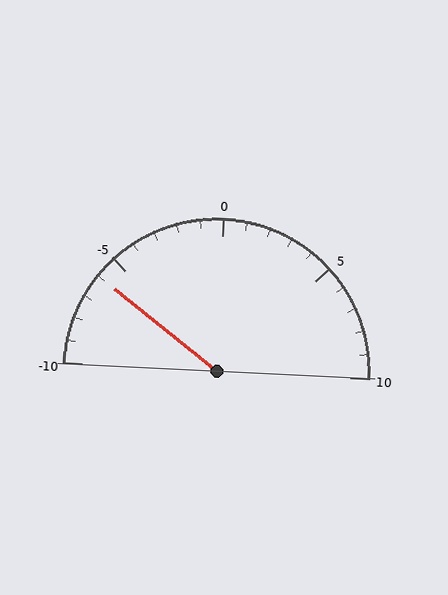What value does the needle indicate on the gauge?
The needle indicates approximately -6.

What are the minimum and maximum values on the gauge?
The gauge ranges from -10 to 10.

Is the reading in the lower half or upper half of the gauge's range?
The reading is in the lower half of the range (-10 to 10).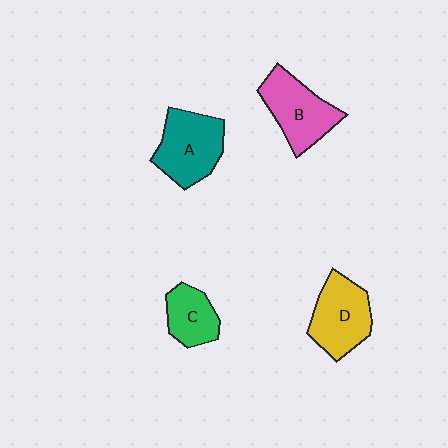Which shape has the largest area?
Shape A (teal).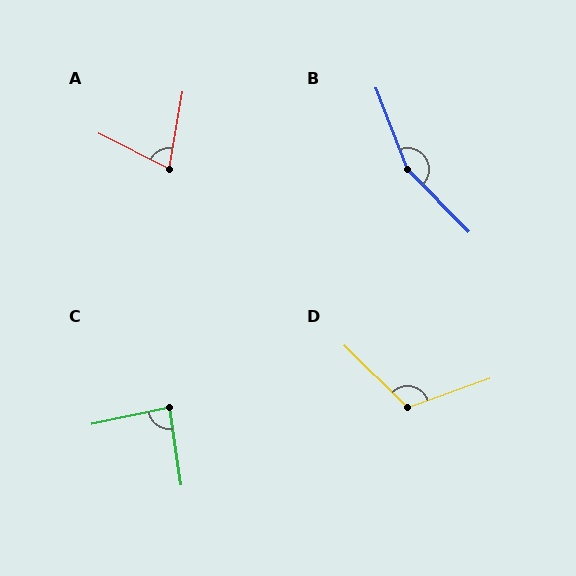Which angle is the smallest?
A, at approximately 73 degrees.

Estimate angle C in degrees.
Approximately 86 degrees.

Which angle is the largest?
B, at approximately 157 degrees.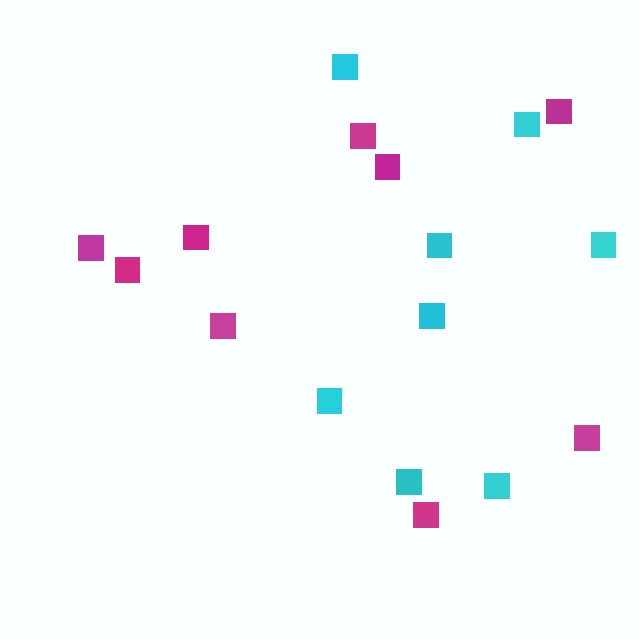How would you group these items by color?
There are 2 groups: one group of cyan squares (8) and one group of magenta squares (9).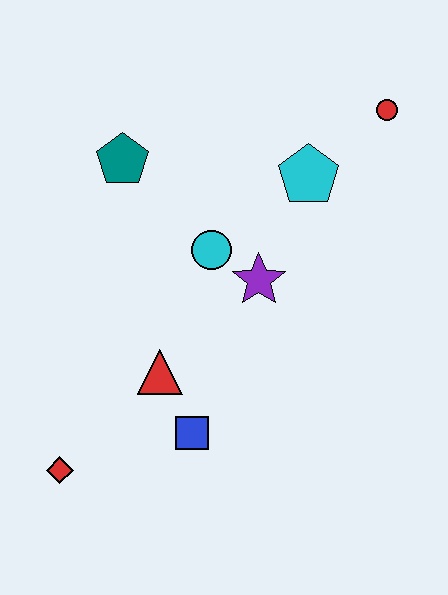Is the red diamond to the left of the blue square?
Yes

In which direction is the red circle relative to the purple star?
The red circle is above the purple star.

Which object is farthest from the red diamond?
The red circle is farthest from the red diamond.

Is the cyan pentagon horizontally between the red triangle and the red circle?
Yes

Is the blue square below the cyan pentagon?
Yes